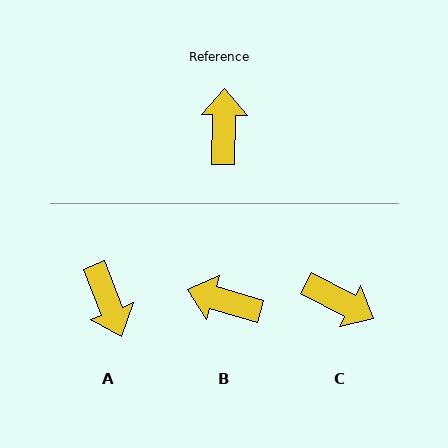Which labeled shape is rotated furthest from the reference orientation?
A, about 158 degrees away.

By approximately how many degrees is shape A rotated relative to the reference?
Approximately 158 degrees clockwise.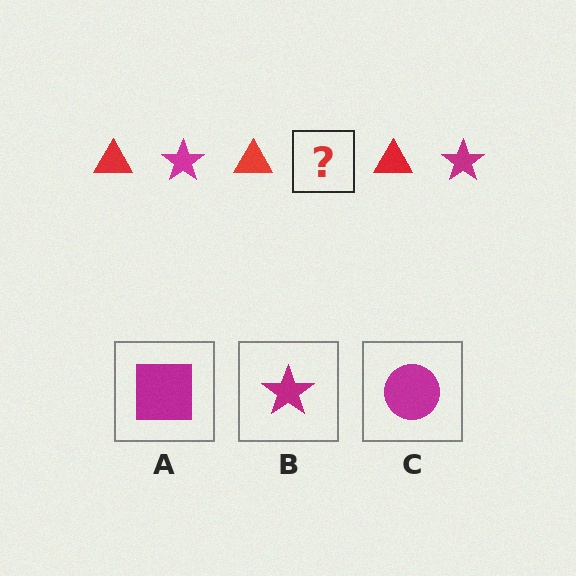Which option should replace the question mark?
Option B.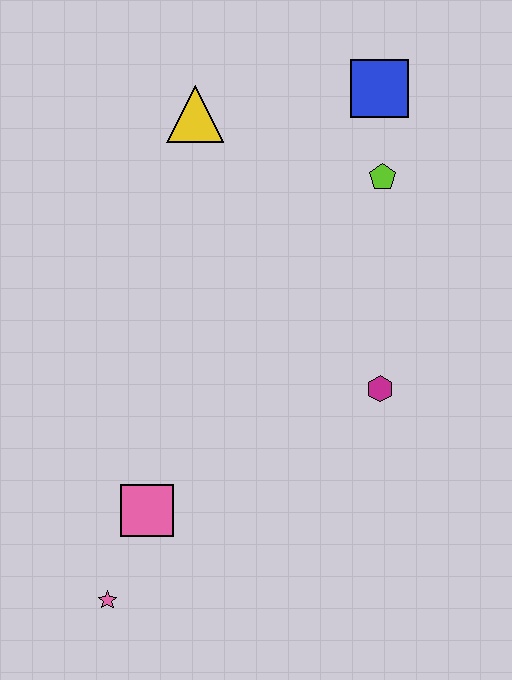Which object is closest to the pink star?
The pink square is closest to the pink star.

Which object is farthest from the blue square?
The pink star is farthest from the blue square.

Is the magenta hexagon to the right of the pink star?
Yes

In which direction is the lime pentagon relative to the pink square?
The lime pentagon is above the pink square.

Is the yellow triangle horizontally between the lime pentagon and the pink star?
Yes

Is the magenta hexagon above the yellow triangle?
No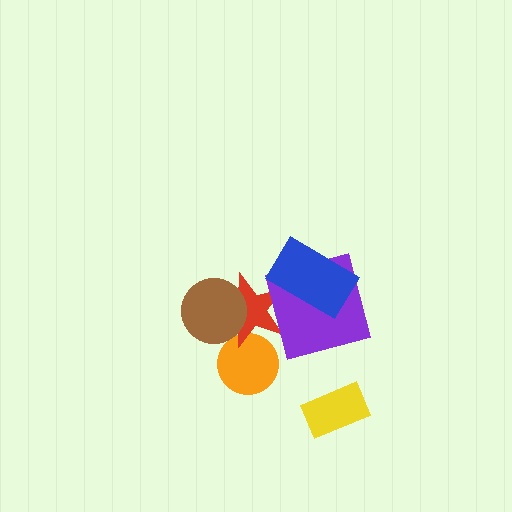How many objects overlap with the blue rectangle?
2 objects overlap with the blue rectangle.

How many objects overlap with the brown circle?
1 object overlaps with the brown circle.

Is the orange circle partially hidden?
Yes, it is partially covered by another shape.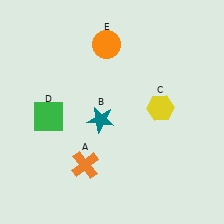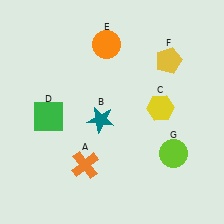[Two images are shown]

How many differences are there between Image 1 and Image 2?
There are 2 differences between the two images.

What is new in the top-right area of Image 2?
A yellow pentagon (F) was added in the top-right area of Image 2.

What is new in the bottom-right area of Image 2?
A lime circle (G) was added in the bottom-right area of Image 2.